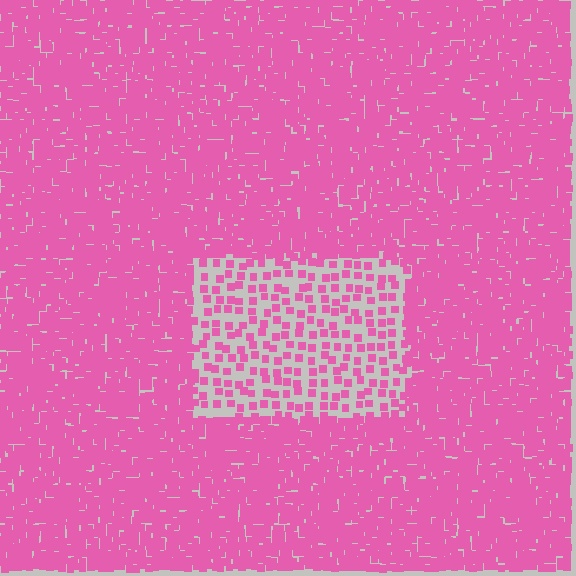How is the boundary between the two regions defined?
The boundary is defined by a change in element density (approximately 3.1x ratio). All elements are the same color, size, and shape.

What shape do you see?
I see a rectangle.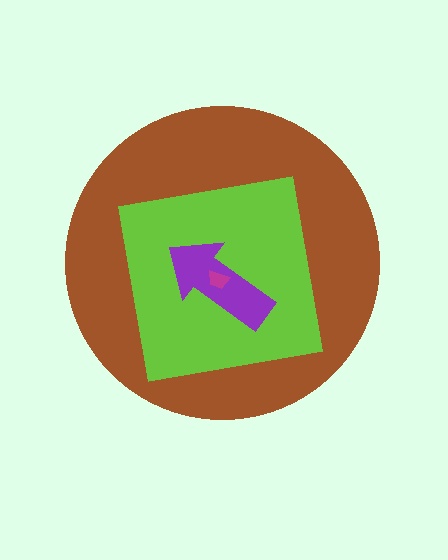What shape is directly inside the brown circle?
The lime square.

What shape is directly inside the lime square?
The purple arrow.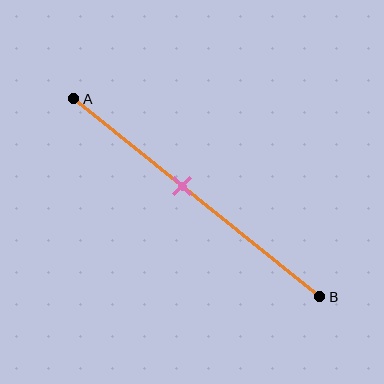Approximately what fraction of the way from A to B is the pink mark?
The pink mark is approximately 45% of the way from A to B.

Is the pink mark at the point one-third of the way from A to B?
No, the mark is at about 45% from A, not at the 33% one-third point.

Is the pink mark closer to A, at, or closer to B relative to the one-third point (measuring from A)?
The pink mark is closer to point B than the one-third point of segment AB.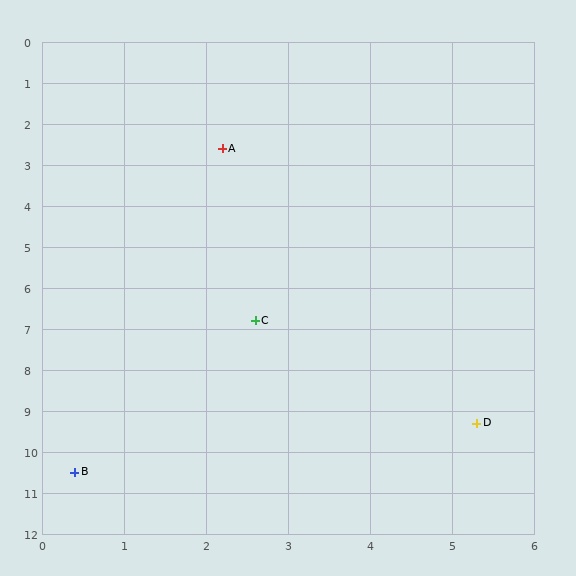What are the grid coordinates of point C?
Point C is at approximately (2.6, 6.8).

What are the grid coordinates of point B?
Point B is at approximately (0.4, 10.5).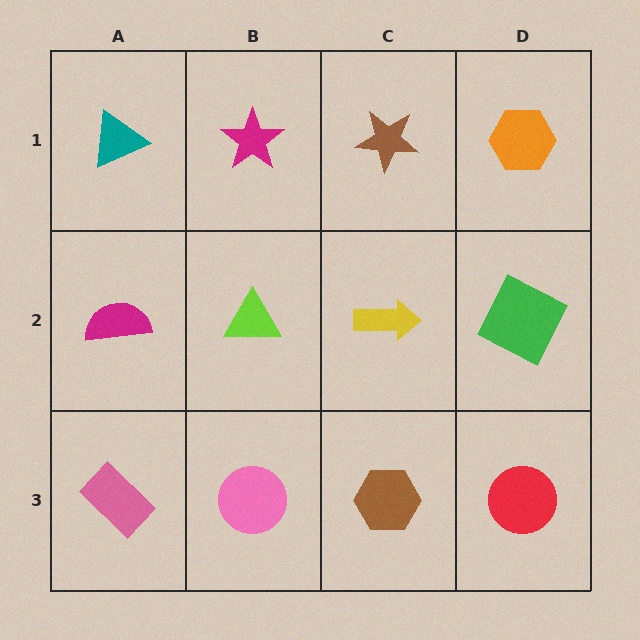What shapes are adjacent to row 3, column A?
A magenta semicircle (row 2, column A), a pink circle (row 3, column B).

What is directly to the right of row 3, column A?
A pink circle.